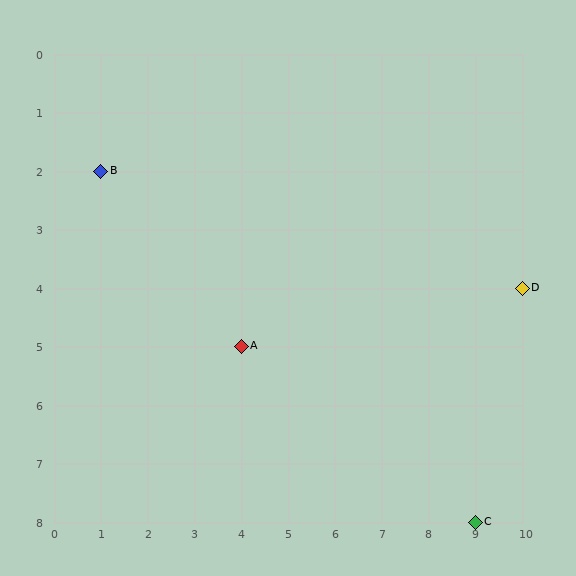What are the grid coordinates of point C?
Point C is at grid coordinates (9, 8).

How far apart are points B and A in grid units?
Points B and A are 3 columns and 3 rows apart (about 4.2 grid units diagonally).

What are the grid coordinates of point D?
Point D is at grid coordinates (10, 4).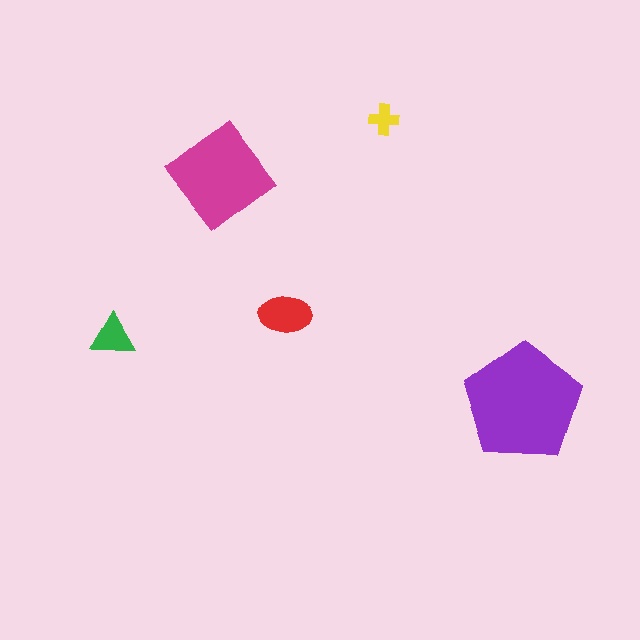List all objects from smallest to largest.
The yellow cross, the green triangle, the red ellipse, the magenta diamond, the purple pentagon.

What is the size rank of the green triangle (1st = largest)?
4th.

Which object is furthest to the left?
The green triangle is leftmost.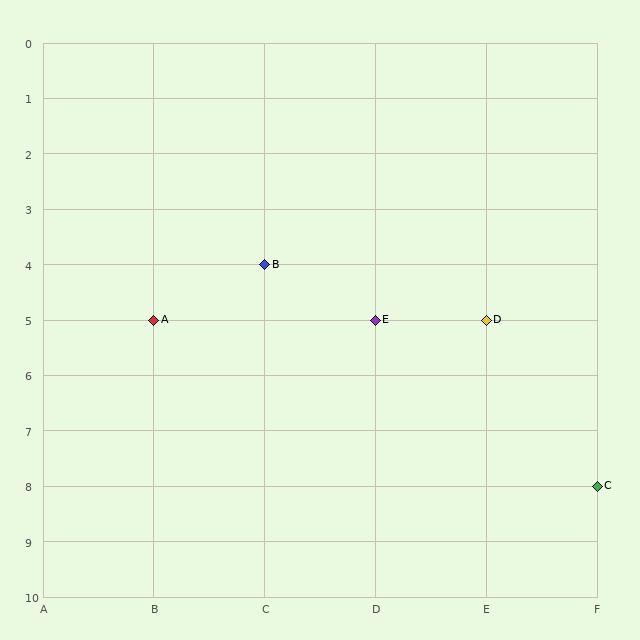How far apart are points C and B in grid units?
Points C and B are 3 columns and 4 rows apart (about 5.0 grid units diagonally).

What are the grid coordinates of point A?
Point A is at grid coordinates (B, 5).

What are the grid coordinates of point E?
Point E is at grid coordinates (D, 5).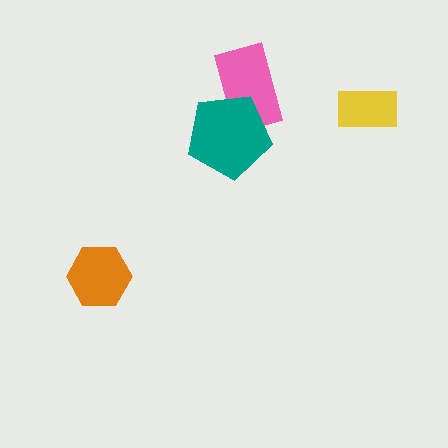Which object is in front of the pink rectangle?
The teal pentagon is in front of the pink rectangle.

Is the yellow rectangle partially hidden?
No, no other shape covers it.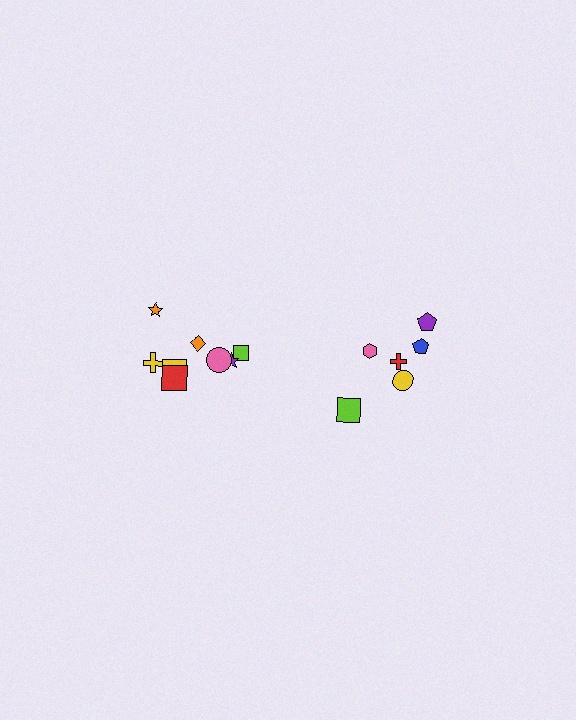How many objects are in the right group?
There are 6 objects.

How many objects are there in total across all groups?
There are 14 objects.